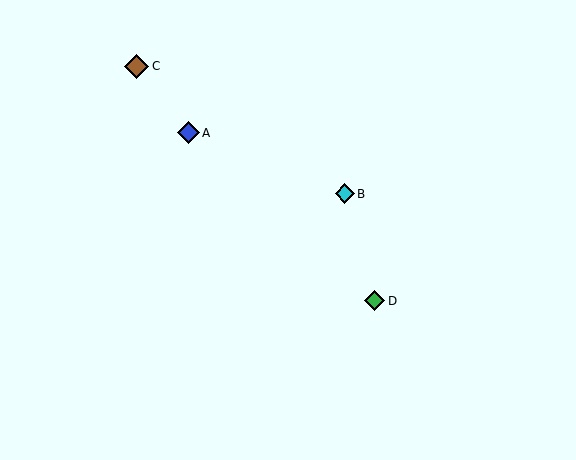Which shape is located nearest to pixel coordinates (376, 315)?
The green diamond (labeled D) at (375, 301) is nearest to that location.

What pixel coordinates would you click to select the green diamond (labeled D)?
Click at (375, 301) to select the green diamond D.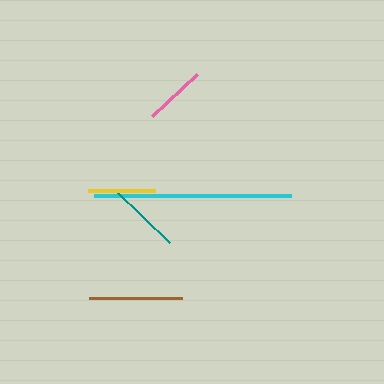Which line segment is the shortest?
The pink line is the shortest at approximately 61 pixels.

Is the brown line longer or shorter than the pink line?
The brown line is longer than the pink line.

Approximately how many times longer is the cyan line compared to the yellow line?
The cyan line is approximately 2.9 times the length of the yellow line.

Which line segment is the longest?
The cyan line is the longest at approximately 197 pixels.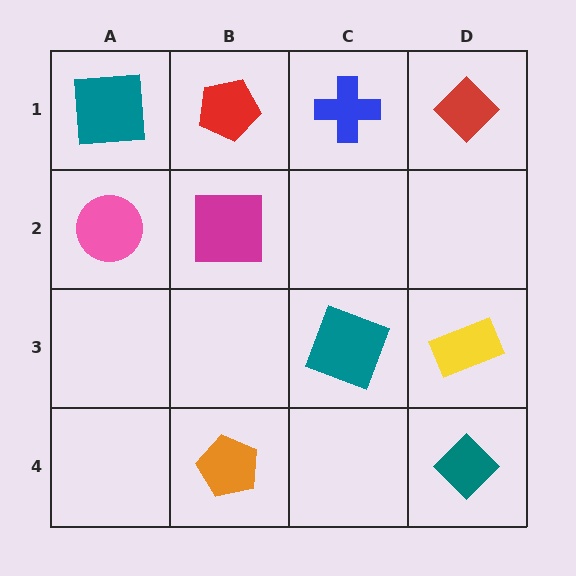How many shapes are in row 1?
4 shapes.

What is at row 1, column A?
A teal square.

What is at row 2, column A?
A pink circle.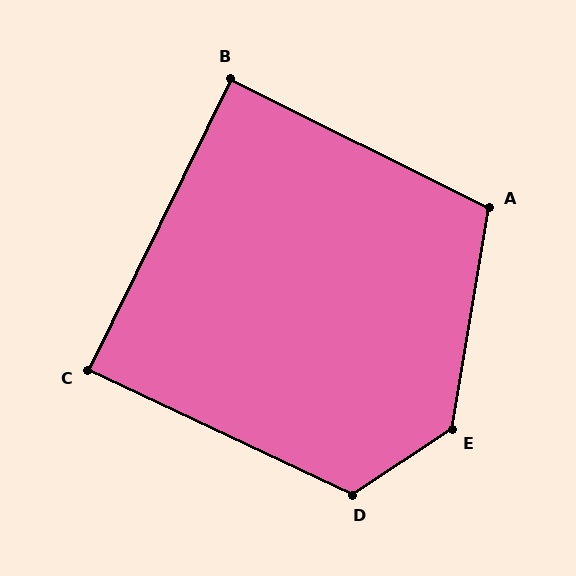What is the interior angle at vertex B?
Approximately 90 degrees (approximately right).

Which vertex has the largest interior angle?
E, at approximately 133 degrees.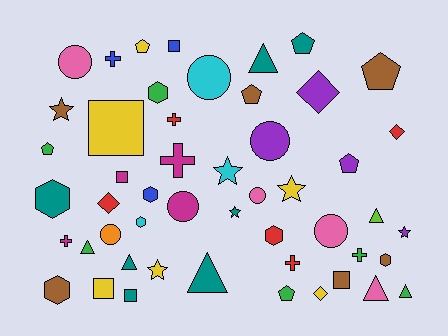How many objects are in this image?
There are 50 objects.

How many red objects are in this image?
There are 5 red objects.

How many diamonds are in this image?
There are 4 diamonds.